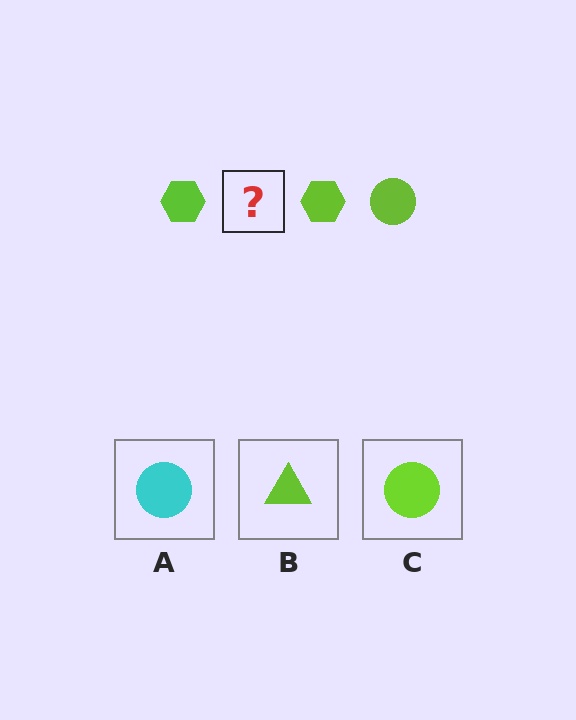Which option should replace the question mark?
Option C.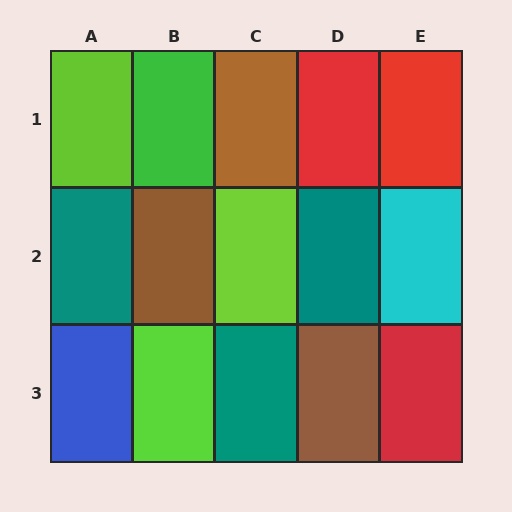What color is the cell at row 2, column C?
Lime.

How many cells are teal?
3 cells are teal.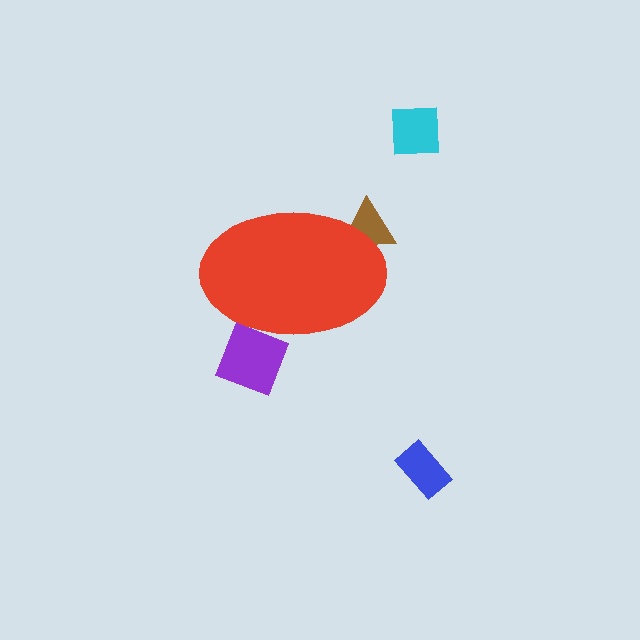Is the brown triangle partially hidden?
Yes, the brown triangle is partially hidden behind the red ellipse.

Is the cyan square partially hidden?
No, the cyan square is fully visible.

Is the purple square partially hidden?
Yes, the purple square is partially hidden behind the red ellipse.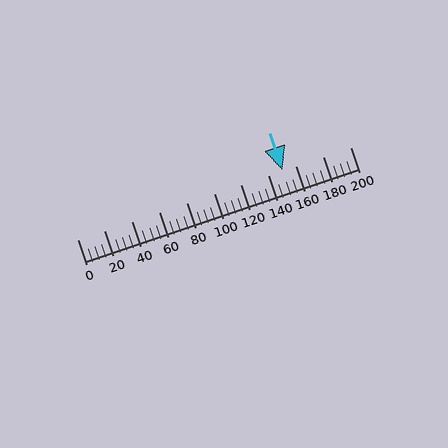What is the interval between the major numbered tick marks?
The major tick marks are spaced 20 units apart.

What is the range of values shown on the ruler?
The ruler shows values from 0 to 200.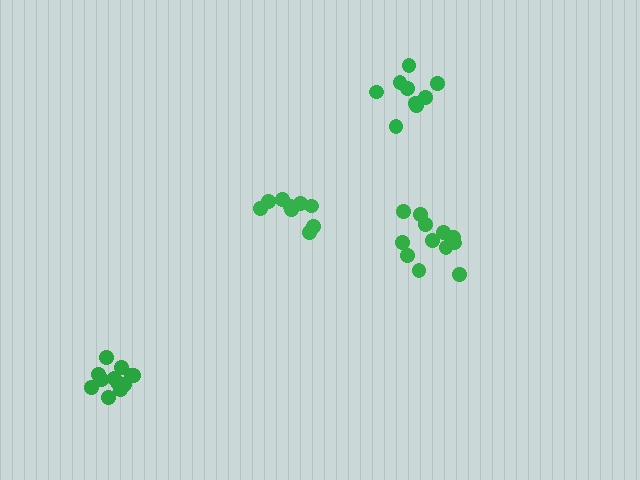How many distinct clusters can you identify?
There are 4 distinct clusters.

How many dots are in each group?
Group 1: 12 dots, Group 2: 9 dots, Group 3: 9 dots, Group 4: 12 dots (42 total).